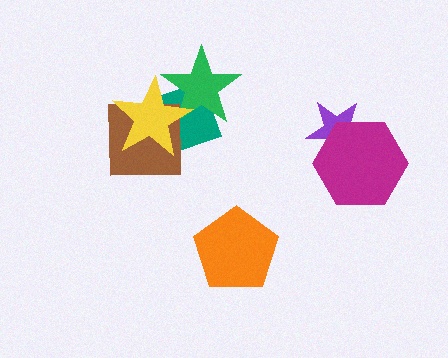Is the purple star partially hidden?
Yes, it is partially covered by another shape.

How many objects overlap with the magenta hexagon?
1 object overlaps with the magenta hexagon.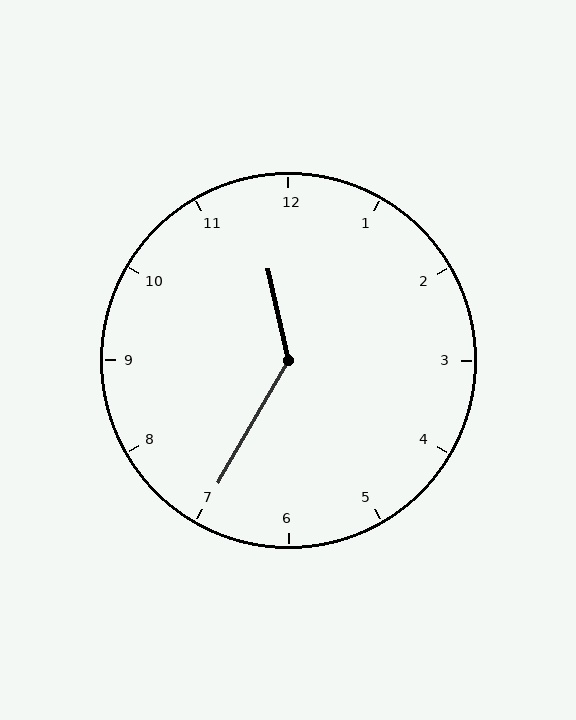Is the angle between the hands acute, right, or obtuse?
It is obtuse.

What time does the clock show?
11:35.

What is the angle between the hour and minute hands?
Approximately 138 degrees.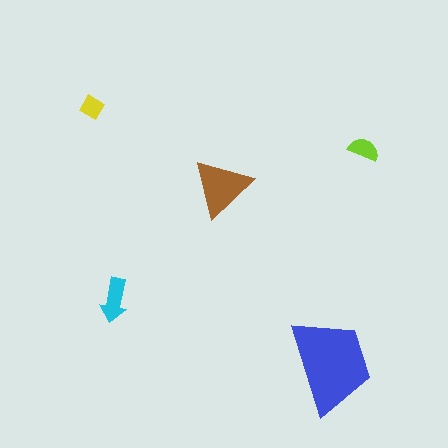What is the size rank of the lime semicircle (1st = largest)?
4th.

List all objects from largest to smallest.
The blue trapezoid, the brown triangle, the cyan arrow, the lime semicircle, the yellow diamond.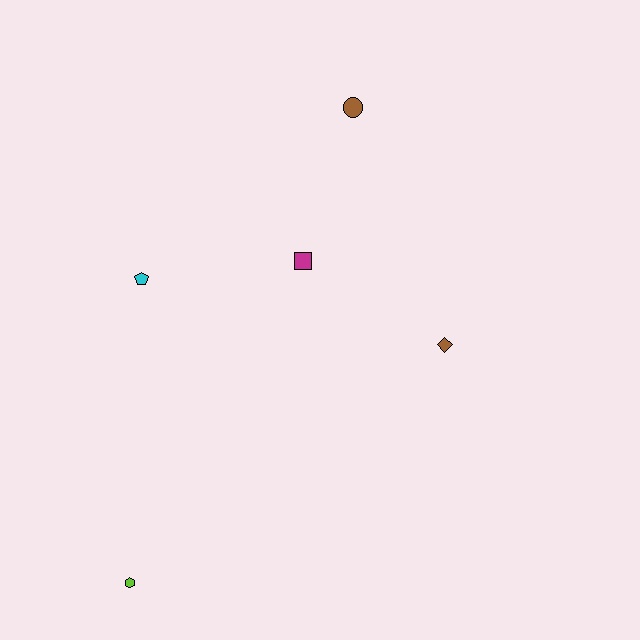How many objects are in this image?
There are 5 objects.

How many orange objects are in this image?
There are no orange objects.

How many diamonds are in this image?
There is 1 diamond.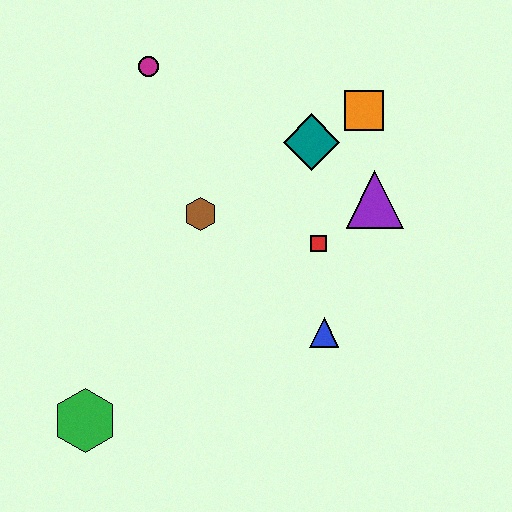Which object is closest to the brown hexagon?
The red square is closest to the brown hexagon.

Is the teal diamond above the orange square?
No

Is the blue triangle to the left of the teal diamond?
No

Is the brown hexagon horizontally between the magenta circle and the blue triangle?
Yes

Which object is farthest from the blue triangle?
The magenta circle is farthest from the blue triangle.